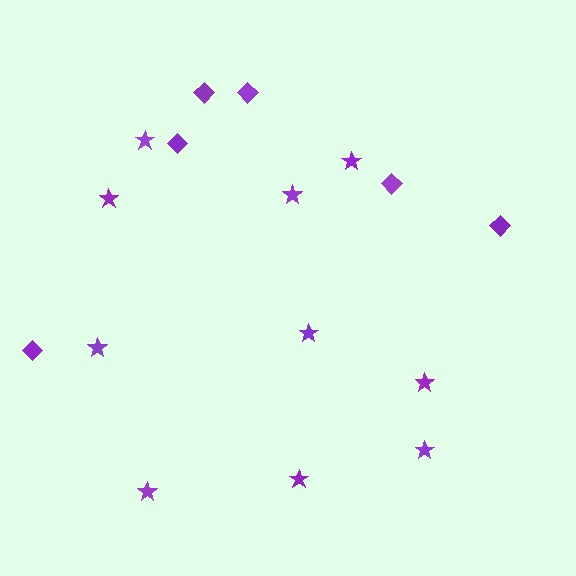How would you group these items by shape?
There are 2 groups: one group of diamonds (6) and one group of stars (10).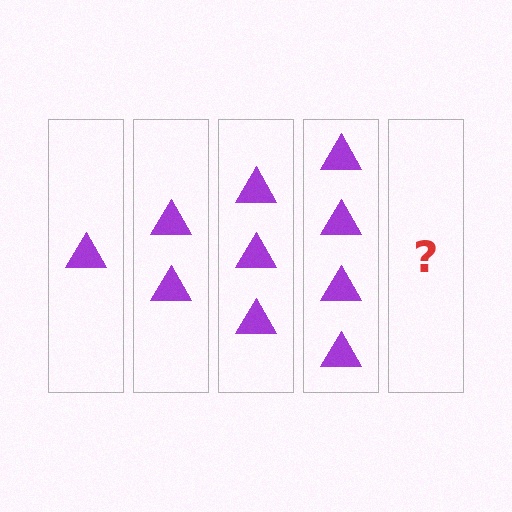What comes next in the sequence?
The next element should be 5 triangles.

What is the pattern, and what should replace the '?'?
The pattern is that each step adds one more triangle. The '?' should be 5 triangles.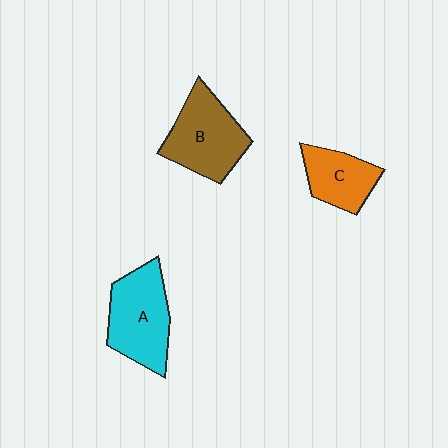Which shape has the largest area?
Shape A (cyan).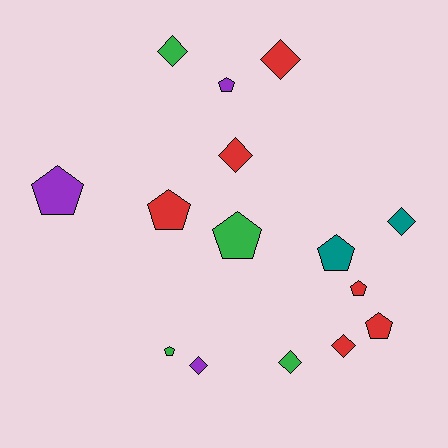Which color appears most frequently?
Red, with 6 objects.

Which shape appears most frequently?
Pentagon, with 8 objects.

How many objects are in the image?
There are 15 objects.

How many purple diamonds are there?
There is 1 purple diamond.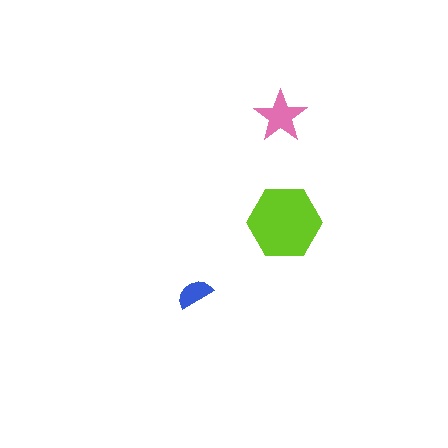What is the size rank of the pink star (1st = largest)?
2nd.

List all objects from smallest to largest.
The blue semicircle, the pink star, the lime hexagon.